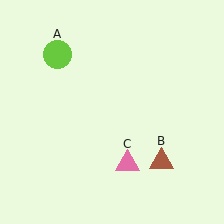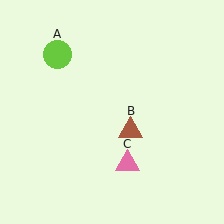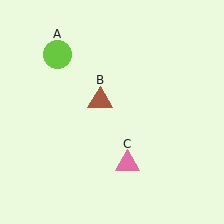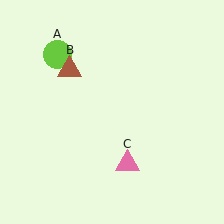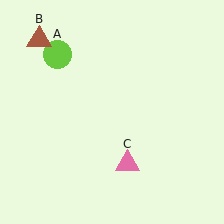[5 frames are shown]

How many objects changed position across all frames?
1 object changed position: brown triangle (object B).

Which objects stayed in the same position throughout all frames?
Lime circle (object A) and pink triangle (object C) remained stationary.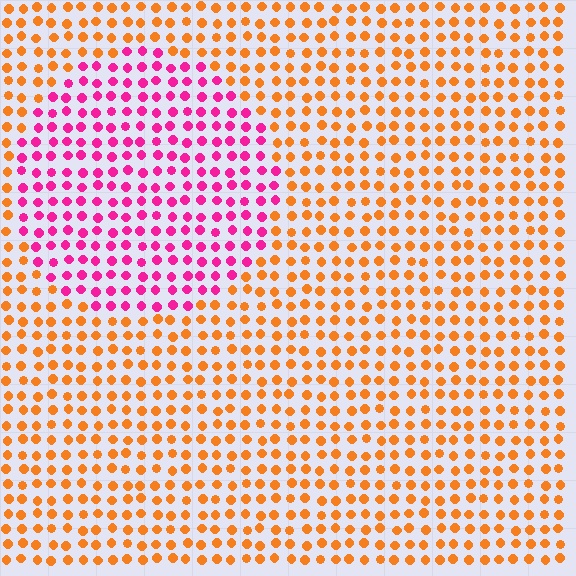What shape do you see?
I see a circle.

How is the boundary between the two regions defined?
The boundary is defined purely by a slight shift in hue (about 63 degrees). Spacing, size, and orientation are identical on both sides.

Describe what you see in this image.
The image is filled with small orange elements in a uniform arrangement. A circle-shaped region is visible where the elements are tinted to a slightly different hue, forming a subtle color boundary.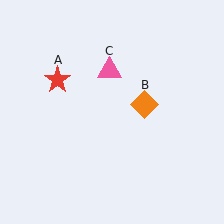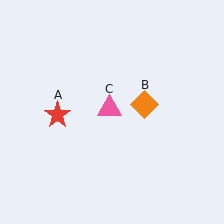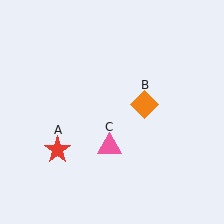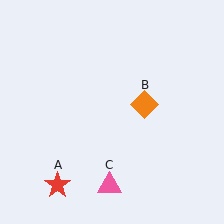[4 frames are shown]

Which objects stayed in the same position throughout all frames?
Orange diamond (object B) remained stationary.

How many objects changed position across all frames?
2 objects changed position: red star (object A), pink triangle (object C).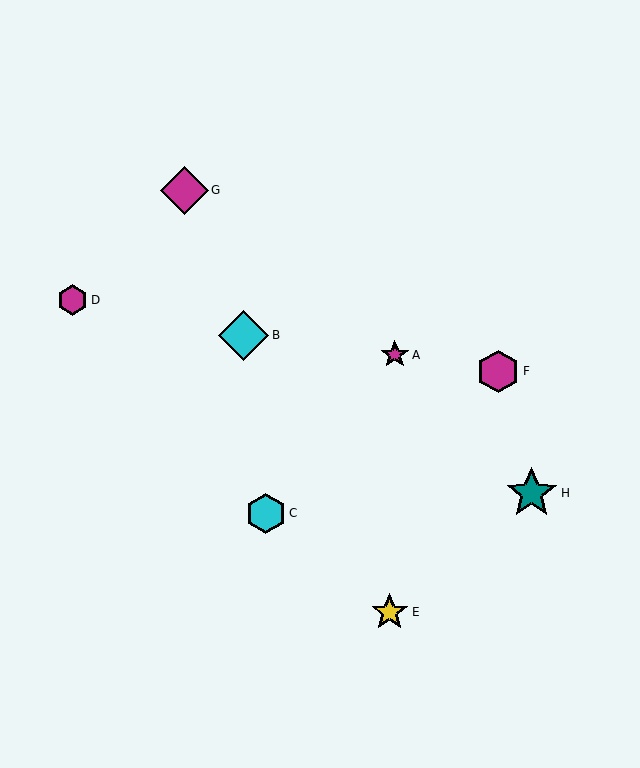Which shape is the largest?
The teal star (labeled H) is the largest.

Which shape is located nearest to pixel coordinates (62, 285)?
The magenta hexagon (labeled D) at (73, 300) is nearest to that location.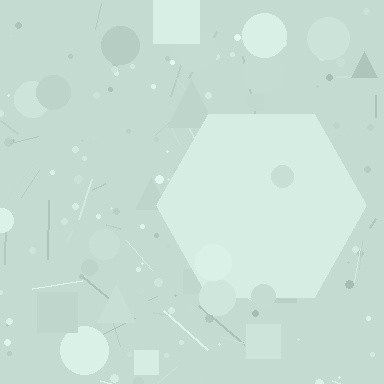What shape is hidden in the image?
A hexagon is hidden in the image.